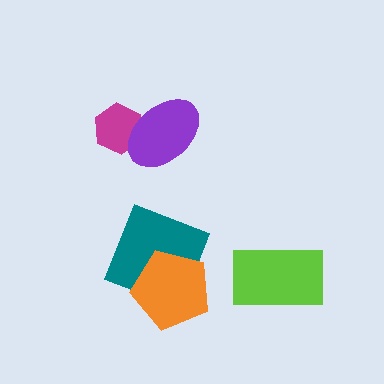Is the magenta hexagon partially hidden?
Yes, it is partially covered by another shape.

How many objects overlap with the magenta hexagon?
1 object overlaps with the magenta hexagon.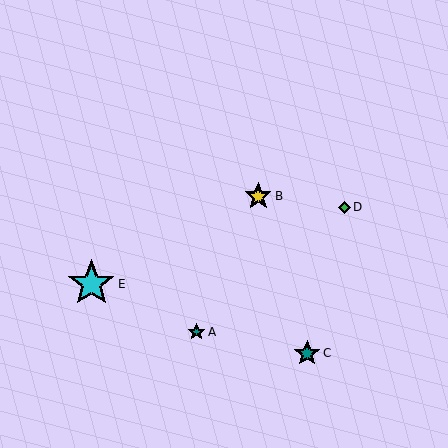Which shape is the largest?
The cyan star (labeled E) is the largest.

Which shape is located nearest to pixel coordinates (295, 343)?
The teal star (labeled C) at (307, 353) is nearest to that location.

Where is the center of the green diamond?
The center of the green diamond is at (344, 207).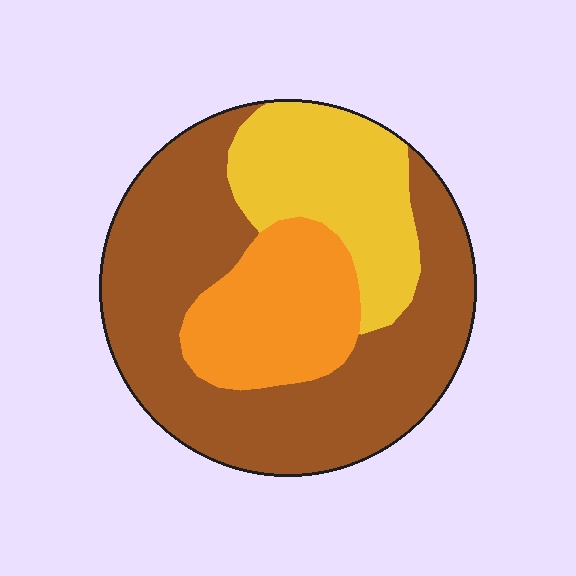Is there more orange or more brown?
Brown.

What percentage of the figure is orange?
Orange takes up about one fifth (1/5) of the figure.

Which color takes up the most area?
Brown, at roughly 55%.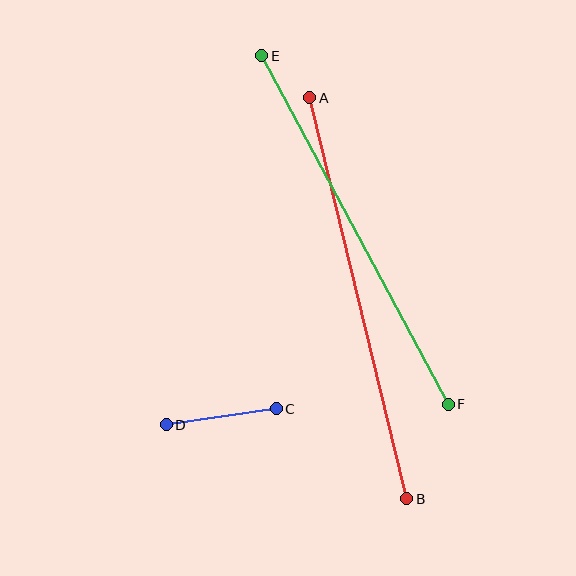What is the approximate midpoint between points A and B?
The midpoint is at approximately (358, 298) pixels.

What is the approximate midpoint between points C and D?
The midpoint is at approximately (221, 417) pixels.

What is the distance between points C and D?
The distance is approximately 111 pixels.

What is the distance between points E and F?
The distance is approximately 395 pixels.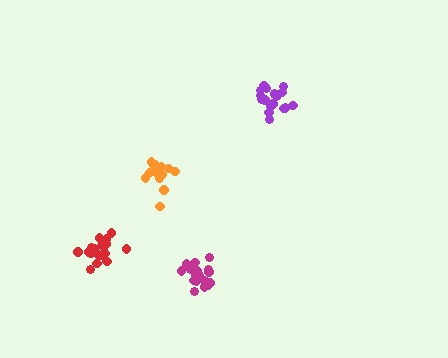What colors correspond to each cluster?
The clusters are colored: purple, magenta, red, orange.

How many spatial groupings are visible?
There are 4 spatial groupings.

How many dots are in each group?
Group 1: 19 dots, Group 2: 20 dots, Group 3: 20 dots, Group 4: 18 dots (77 total).